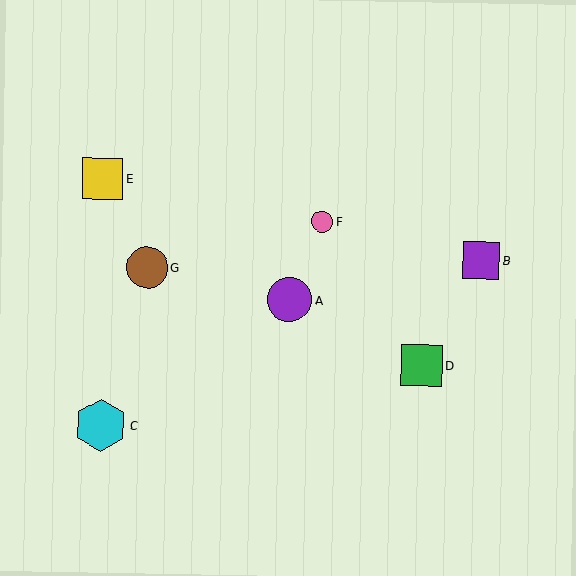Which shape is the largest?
The cyan hexagon (labeled C) is the largest.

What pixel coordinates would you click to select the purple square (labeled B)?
Click at (481, 260) to select the purple square B.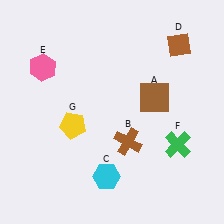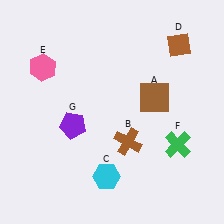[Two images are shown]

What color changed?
The pentagon (G) changed from yellow in Image 1 to purple in Image 2.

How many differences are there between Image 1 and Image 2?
There is 1 difference between the two images.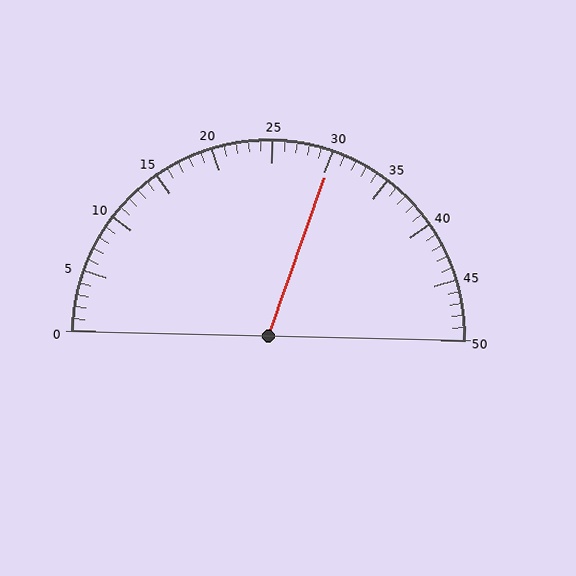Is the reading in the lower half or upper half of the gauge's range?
The reading is in the upper half of the range (0 to 50).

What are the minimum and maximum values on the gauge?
The gauge ranges from 0 to 50.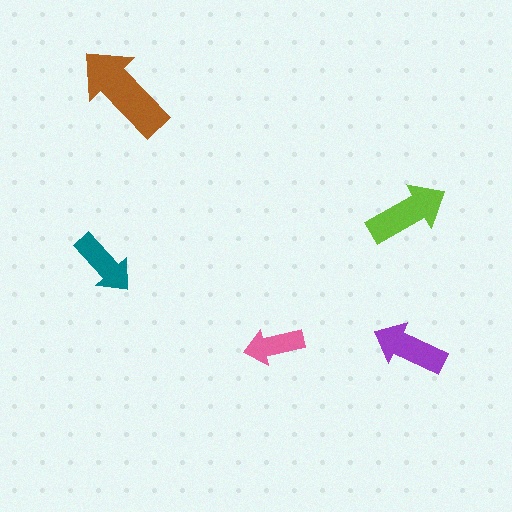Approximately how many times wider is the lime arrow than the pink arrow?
About 1.5 times wider.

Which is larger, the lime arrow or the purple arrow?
The lime one.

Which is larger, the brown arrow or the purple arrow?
The brown one.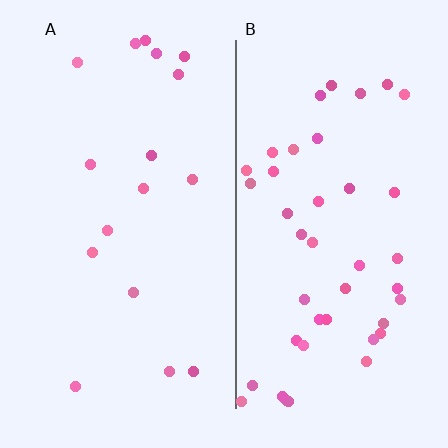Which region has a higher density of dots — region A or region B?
B (the right).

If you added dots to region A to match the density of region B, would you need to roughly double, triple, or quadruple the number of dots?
Approximately triple.